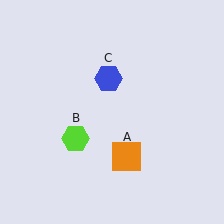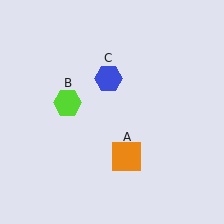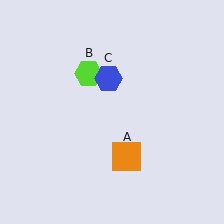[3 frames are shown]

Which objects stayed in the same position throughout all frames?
Orange square (object A) and blue hexagon (object C) remained stationary.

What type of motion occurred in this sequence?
The lime hexagon (object B) rotated clockwise around the center of the scene.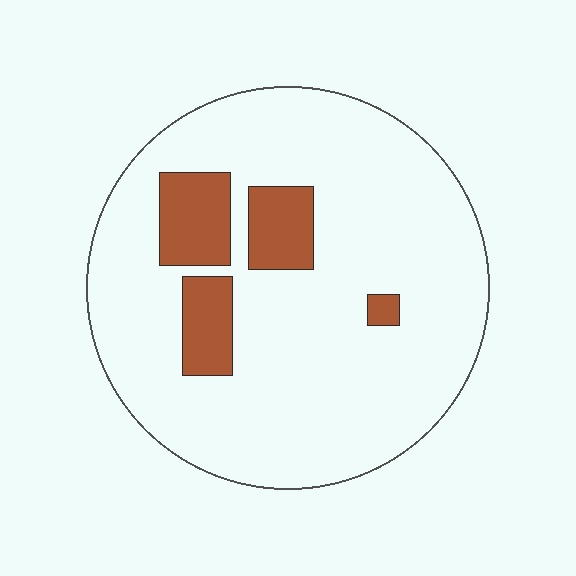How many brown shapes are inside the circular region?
4.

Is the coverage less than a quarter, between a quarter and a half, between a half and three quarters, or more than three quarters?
Less than a quarter.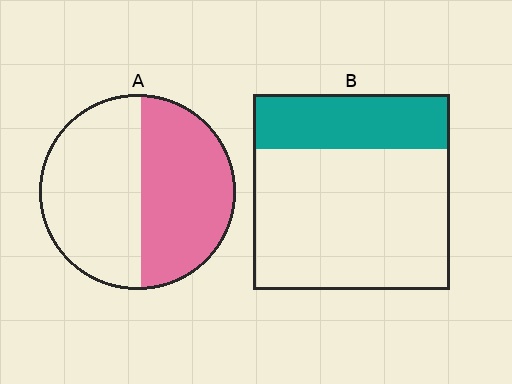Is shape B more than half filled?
No.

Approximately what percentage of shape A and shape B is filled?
A is approximately 50% and B is approximately 30%.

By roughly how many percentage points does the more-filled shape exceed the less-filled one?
By roughly 20 percentage points (A over B).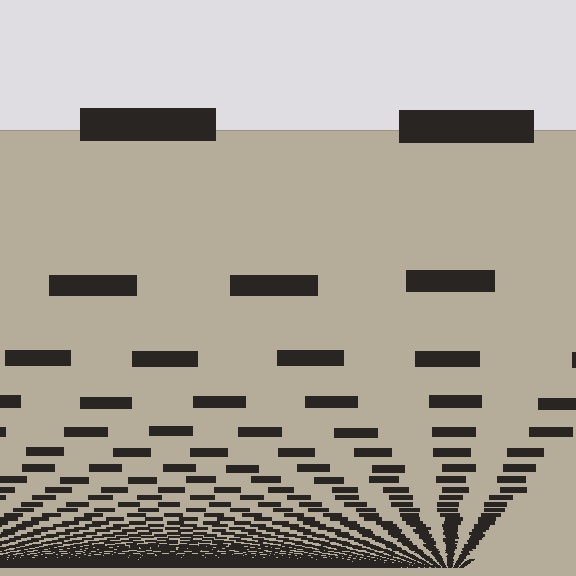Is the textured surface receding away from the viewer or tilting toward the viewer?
The surface appears to tilt toward the viewer. Texture elements get larger and sparser toward the top.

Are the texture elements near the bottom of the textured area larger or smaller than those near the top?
Smaller. The gradient is inverted — elements near the bottom are smaller and denser.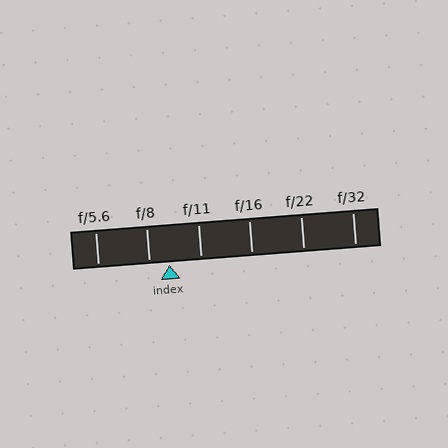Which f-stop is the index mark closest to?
The index mark is closest to f/8.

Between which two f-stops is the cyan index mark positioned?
The index mark is between f/8 and f/11.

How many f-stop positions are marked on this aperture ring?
There are 6 f-stop positions marked.